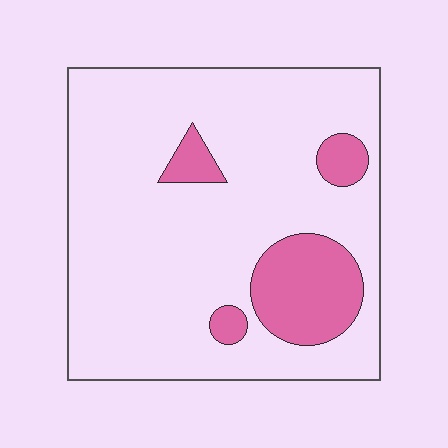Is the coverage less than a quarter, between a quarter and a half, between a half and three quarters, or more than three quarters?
Less than a quarter.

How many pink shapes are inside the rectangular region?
4.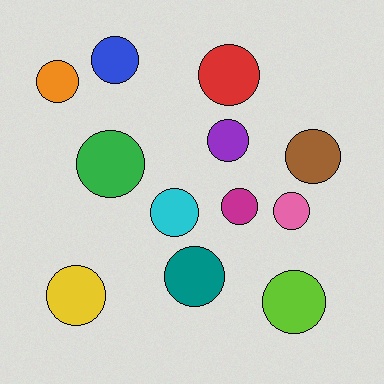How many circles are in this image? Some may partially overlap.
There are 12 circles.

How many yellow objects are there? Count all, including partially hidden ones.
There is 1 yellow object.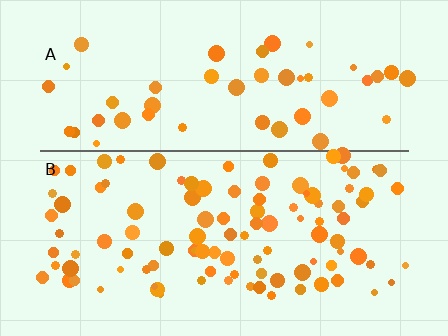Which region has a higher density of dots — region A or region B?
B (the bottom).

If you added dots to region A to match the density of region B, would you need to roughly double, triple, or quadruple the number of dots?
Approximately double.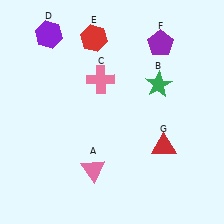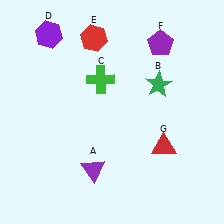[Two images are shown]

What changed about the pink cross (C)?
In Image 1, C is pink. In Image 2, it changed to green.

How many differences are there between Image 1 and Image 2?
There are 2 differences between the two images.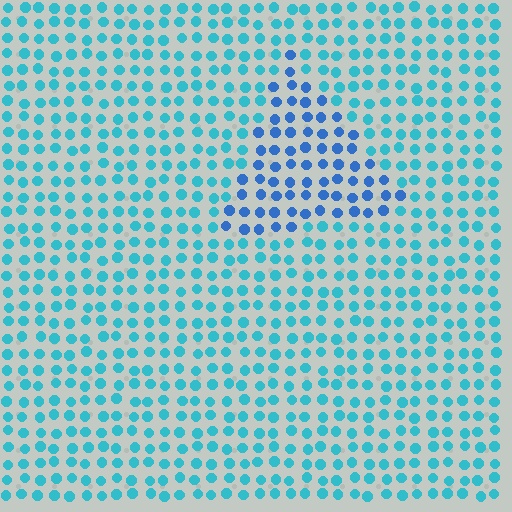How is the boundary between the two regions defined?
The boundary is defined purely by a slight shift in hue (about 31 degrees). Spacing, size, and orientation are identical on both sides.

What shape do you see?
I see a triangle.